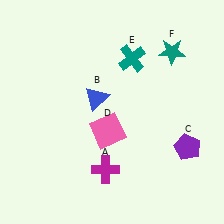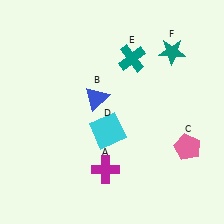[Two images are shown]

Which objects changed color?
C changed from purple to pink. D changed from pink to cyan.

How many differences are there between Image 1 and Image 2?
There are 2 differences between the two images.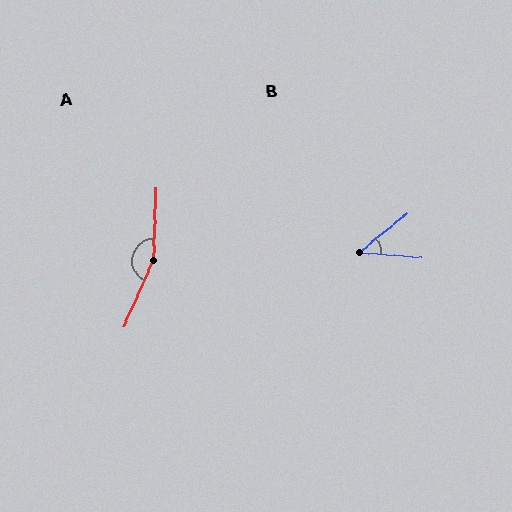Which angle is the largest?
A, at approximately 158 degrees.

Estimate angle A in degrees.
Approximately 158 degrees.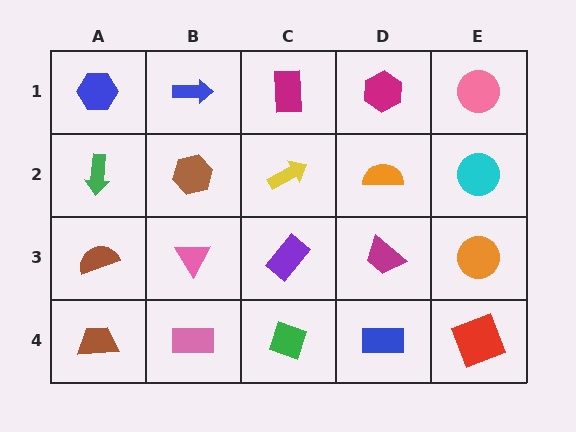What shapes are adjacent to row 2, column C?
A magenta rectangle (row 1, column C), a purple rectangle (row 3, column C), a brown hexagon (row 2, column B), an orange semicircle (row 2, column D).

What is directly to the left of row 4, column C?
A pink rectangle.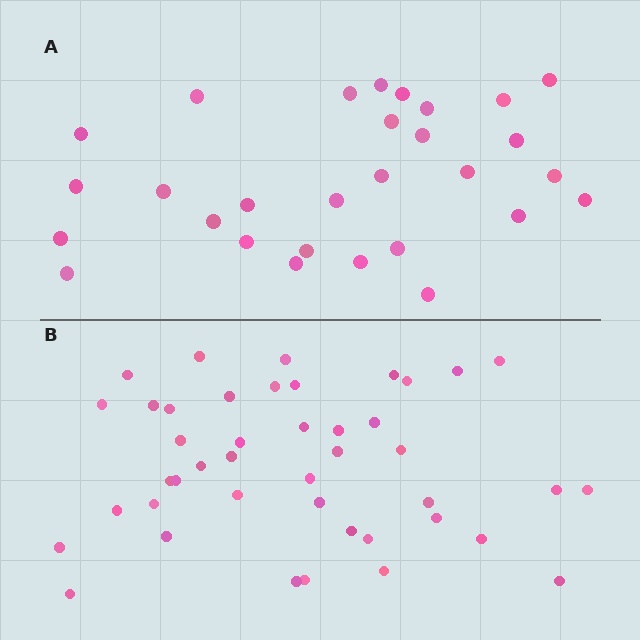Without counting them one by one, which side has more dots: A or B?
Region B (the bottom region) has more dots.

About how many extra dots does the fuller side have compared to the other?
Region B has approximately 15 more dots than region A.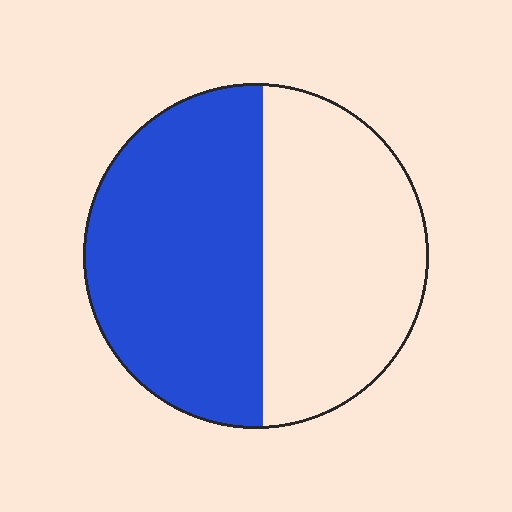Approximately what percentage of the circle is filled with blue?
Approximately 55%.